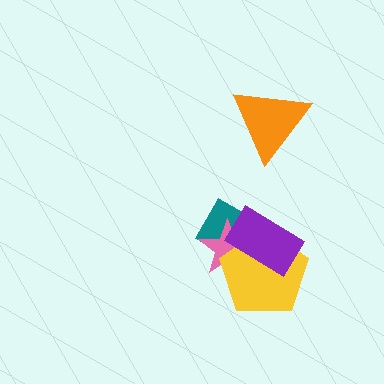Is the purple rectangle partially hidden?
No, no other shape covers it.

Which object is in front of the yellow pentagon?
The purple rectangle is in front of the yellow pentagon.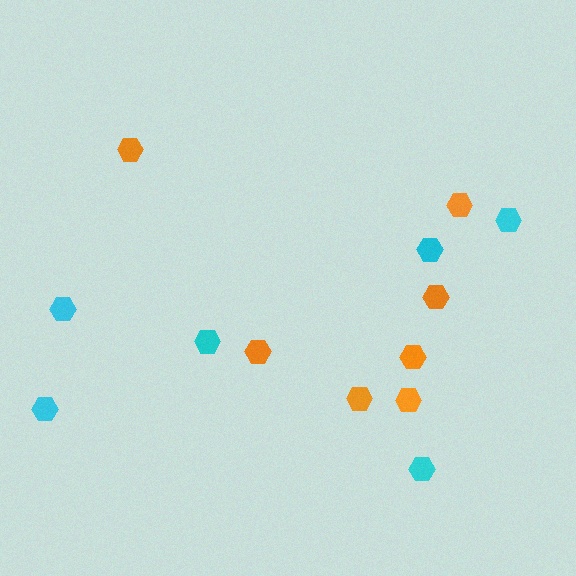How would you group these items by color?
There are 2 groups: one group of cyan hexagons (6) and one group of orange hexagons (7).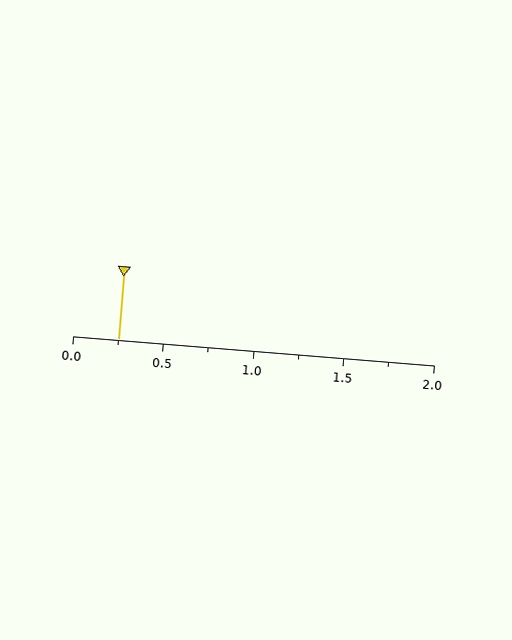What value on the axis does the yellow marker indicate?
The marker indicates approximately 0.25.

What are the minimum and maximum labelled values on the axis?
The axis runs from 0.0 to 2.0.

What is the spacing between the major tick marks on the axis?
The major ticks are spaced 0.5 apart.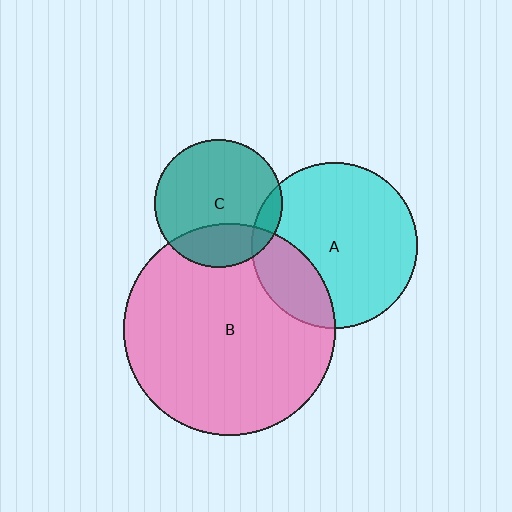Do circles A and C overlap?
Yes.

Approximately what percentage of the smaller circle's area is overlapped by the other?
Approximately 10%.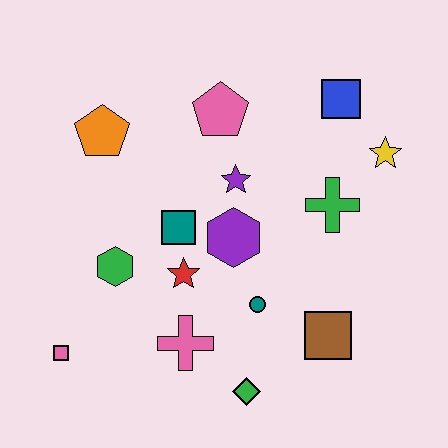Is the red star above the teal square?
No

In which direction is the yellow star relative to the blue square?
The yellow star is below the blue square.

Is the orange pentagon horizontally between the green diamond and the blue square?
No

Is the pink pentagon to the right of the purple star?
No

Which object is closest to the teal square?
The red star is closest to the teal square.